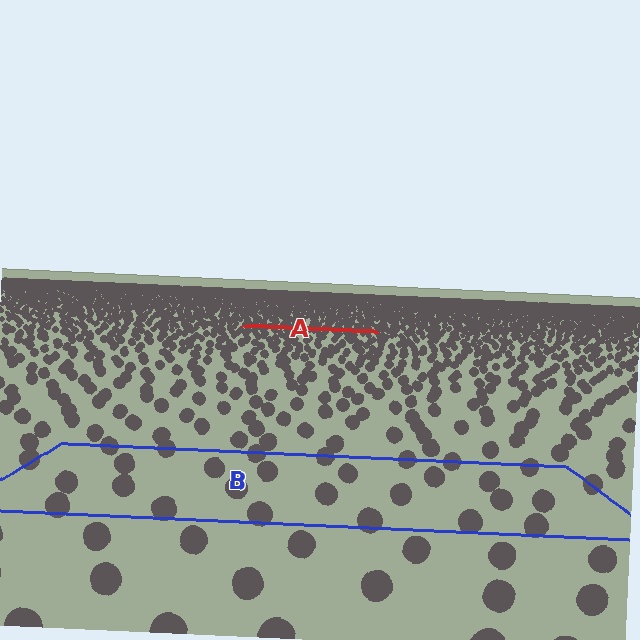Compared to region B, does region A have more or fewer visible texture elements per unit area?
Region A has more texture elements per unit area — they are packed more densely because it is farther away.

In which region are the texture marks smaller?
The texture marks are smaller in region A, because it is farther away.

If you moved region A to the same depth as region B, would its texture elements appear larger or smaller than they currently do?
They would appear larger. At a closer depth, the same texture elements are projected at a bigger on-screen size.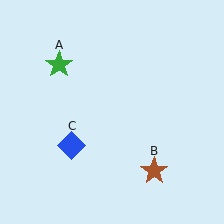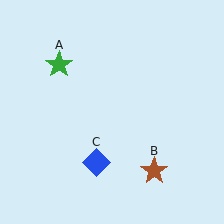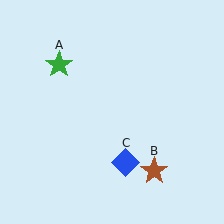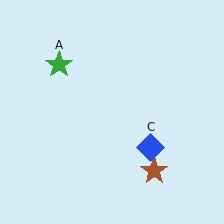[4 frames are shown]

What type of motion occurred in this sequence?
The blue diamond (object C) rotated counterclockwise around the center of the scene.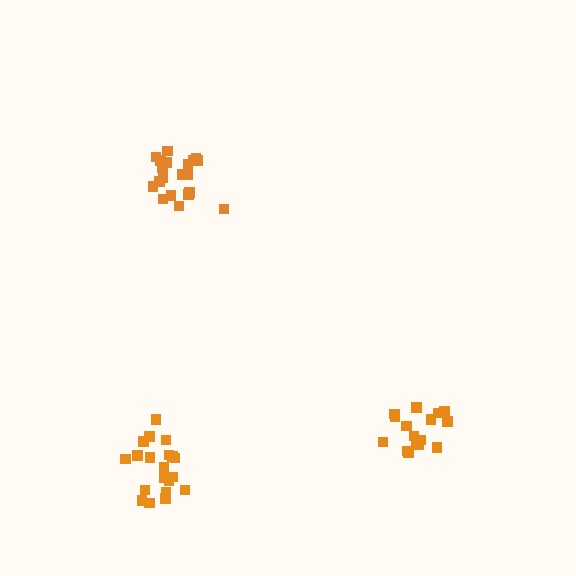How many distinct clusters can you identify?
There are 3 distinct clusters.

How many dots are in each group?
Group 1: 21 dots, Group 2: 20 dots, Group 3: 16 dots (57 total).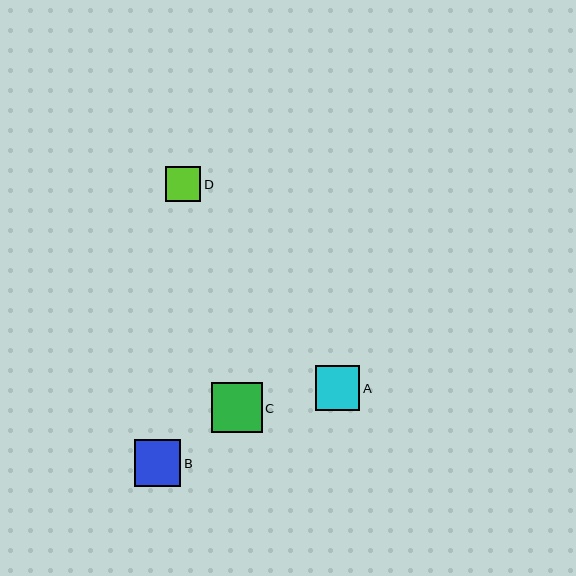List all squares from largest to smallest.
From largest to smallest: C, B, A, D.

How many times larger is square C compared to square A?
Square C is approximately 1.1 times the size of square A.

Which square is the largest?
Square C is the largest with a size of approximately 51 pixels.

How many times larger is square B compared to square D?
Square B is approximately 1.3 times the size of square D.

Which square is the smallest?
Square D is the smallest with a size of approximately 35 pixels.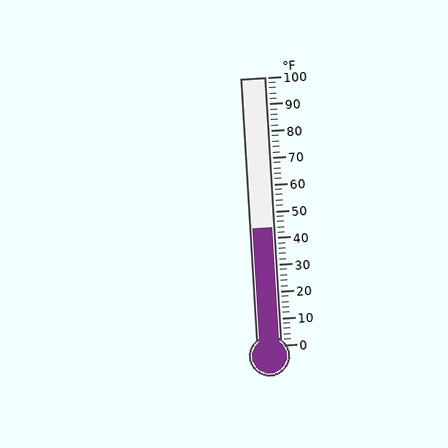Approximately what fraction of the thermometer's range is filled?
The thermometer is filled to approximately 45% of its range.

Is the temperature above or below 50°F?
The temperature is below 50°F.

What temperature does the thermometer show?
The thermometer shows approximately 44°F.